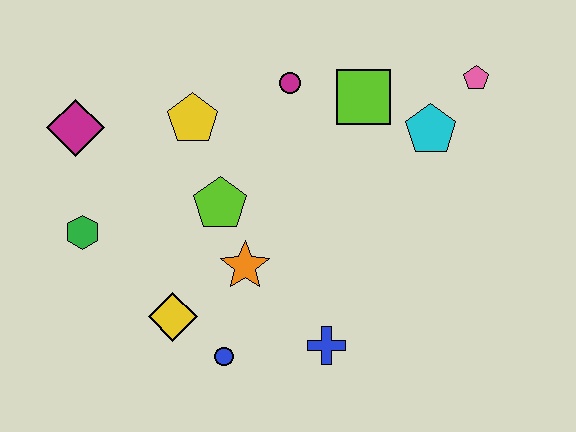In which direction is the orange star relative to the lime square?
The orange star is below the lime square.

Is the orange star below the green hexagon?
Yes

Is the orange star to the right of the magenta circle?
No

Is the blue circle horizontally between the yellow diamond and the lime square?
Yes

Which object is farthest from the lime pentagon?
The pink pentagon is farthest from the lime pentagon.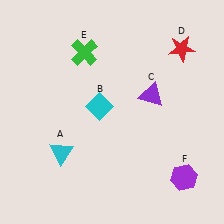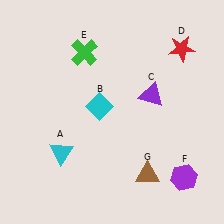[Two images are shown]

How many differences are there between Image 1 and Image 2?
There is 1 difference between the two images.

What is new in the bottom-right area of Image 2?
A brown triangle (G) was added in the bottom-right area of Image 2.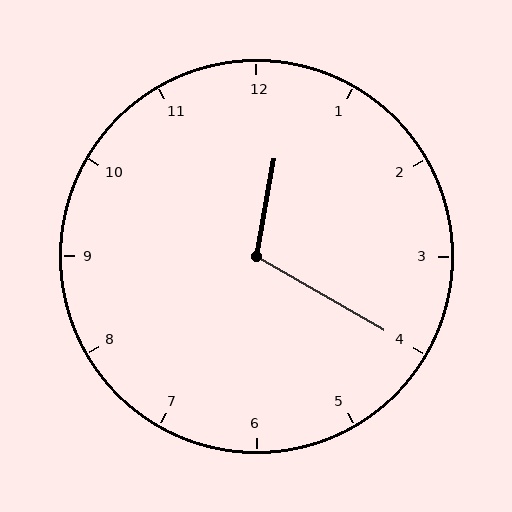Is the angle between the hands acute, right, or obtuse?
It is obtuse.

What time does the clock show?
12:20.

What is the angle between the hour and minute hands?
Approximately 110 degrees.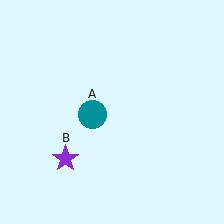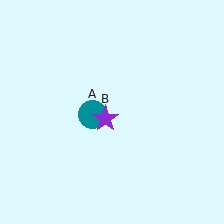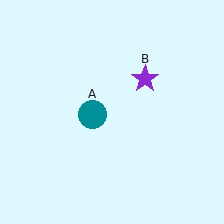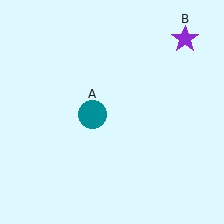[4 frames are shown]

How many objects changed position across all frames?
1 object changed position: purple star (object B).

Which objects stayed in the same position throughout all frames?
Teal circle (object A) remained stationary.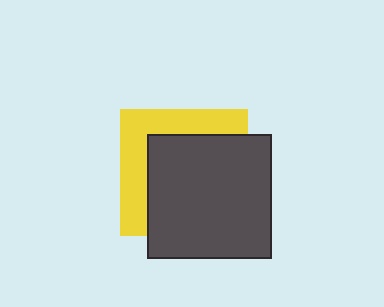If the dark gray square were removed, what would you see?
You would see the complete yellow square.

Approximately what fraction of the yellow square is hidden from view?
Roughly 63% of the yellow square is hidden behind the dark gray square.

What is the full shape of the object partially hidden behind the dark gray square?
The partially hidden object is a yellow square.